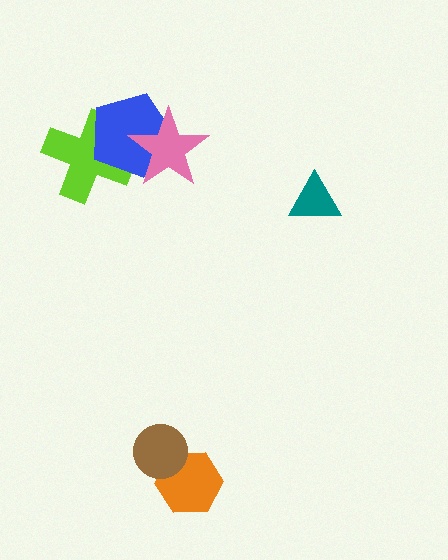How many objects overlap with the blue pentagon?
2 objects overlap with the blue pentagon.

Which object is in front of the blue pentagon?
The pink star is in front of the blue pentagon.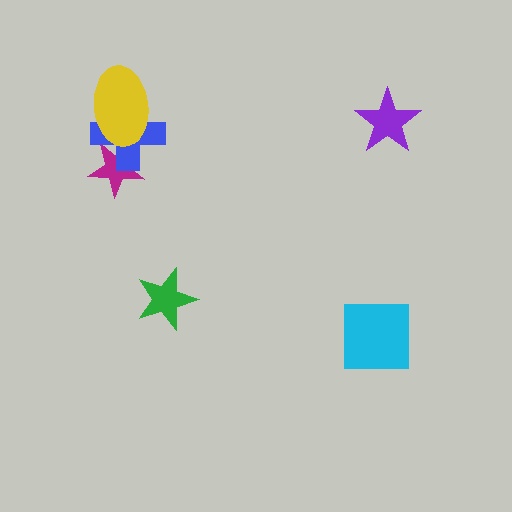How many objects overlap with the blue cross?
2 objects overlap with the blue cross.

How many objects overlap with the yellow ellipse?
2 objects overlap with the yellow ellipse.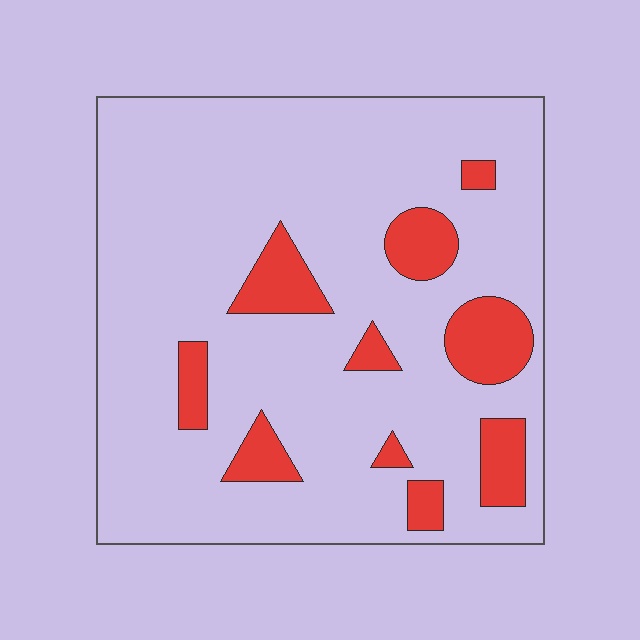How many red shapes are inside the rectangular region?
10.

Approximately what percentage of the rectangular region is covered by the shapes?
Approximately 15%.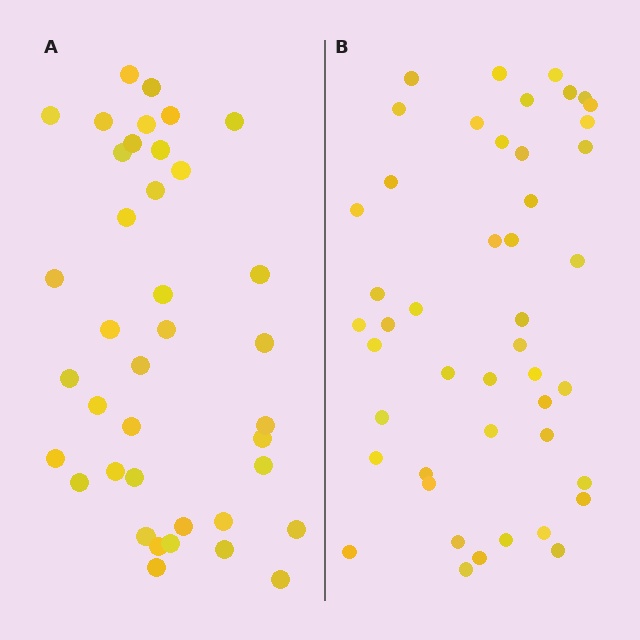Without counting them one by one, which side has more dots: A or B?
Region B (the right region) has more dots.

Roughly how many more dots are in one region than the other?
Region B has roughly 8 or so more dots than region A.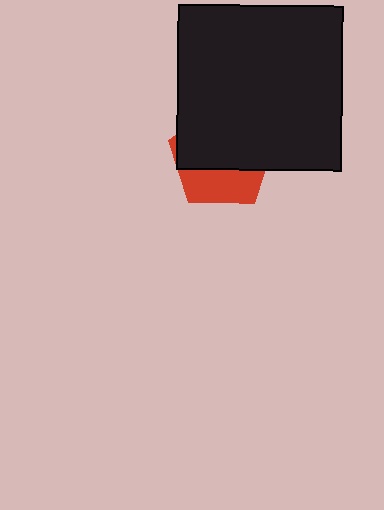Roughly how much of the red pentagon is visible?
A small part of it is visible (roughly 37%).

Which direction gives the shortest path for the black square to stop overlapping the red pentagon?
Moving up gives the shortest separation.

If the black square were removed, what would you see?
You would see the complete red pentagon.